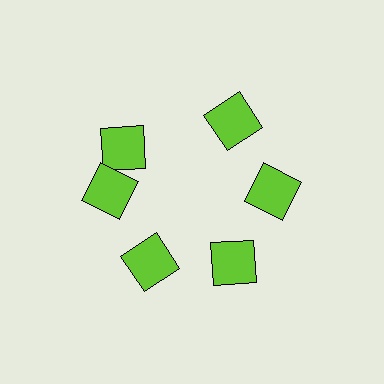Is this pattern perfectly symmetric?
No. The 6 lime squares are arranged in a ring, but one element near the 11 o'clock position is rotated out of alignment along the ring, breaking the 6-fold rotational symmetry.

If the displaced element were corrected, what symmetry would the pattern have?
It would have 6-fold rotational symmetry — the pattern would map onto itself every 60 degrees.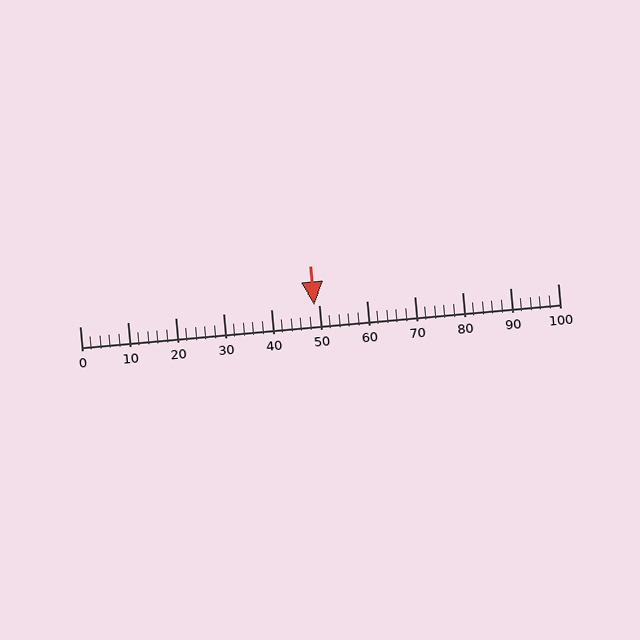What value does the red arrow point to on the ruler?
The red arrow points to approximately 49.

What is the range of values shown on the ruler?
The ruler shows values from 0 to 100.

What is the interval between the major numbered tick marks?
The major tick marks are spaced 10 units apart.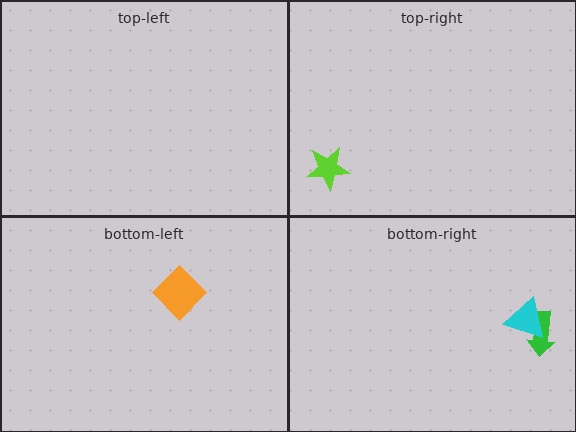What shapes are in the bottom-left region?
The orange diamond.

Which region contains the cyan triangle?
The bottom-right region.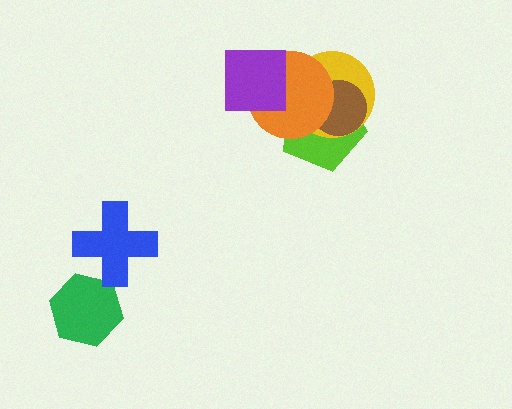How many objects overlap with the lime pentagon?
3 objects overlap with the lime pentagon.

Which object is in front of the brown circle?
The orange circle is in front of the brown circle.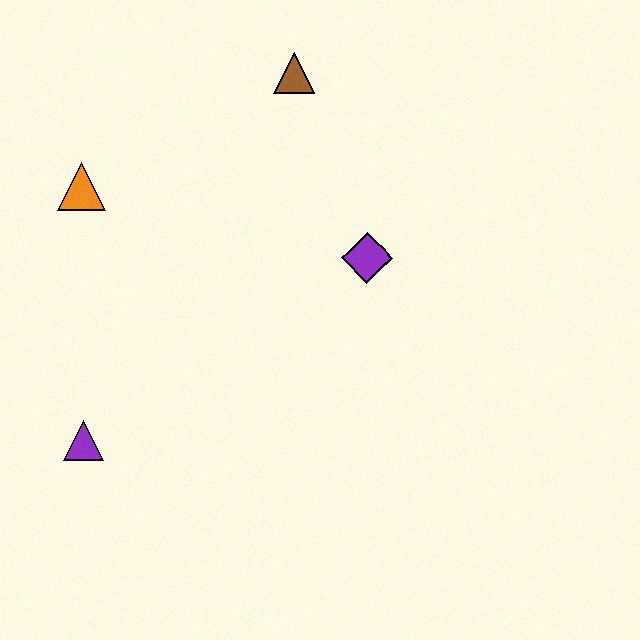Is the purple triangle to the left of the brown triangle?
Yes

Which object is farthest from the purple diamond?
The purple triangle is farthest from the purple diamond.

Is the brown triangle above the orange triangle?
Yes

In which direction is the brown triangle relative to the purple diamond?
The brown triangle is above the purple diamond.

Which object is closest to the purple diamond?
The brown triangle is closest to the purple diamond.